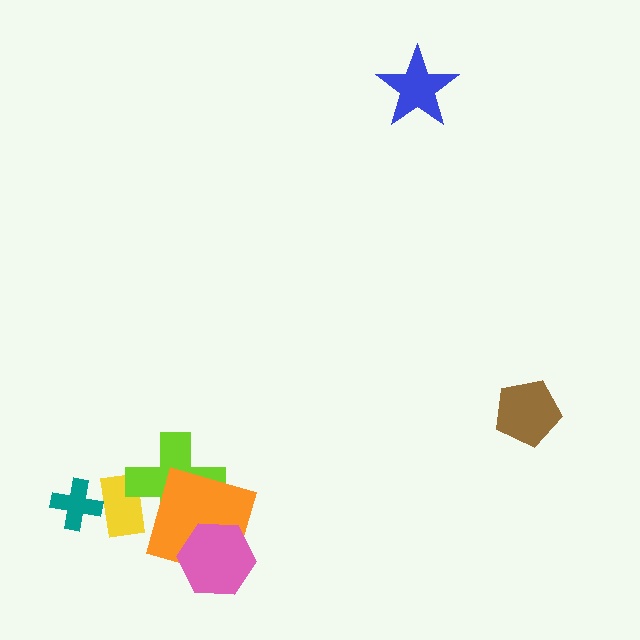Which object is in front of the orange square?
The pink hexagon is in front of the orange square.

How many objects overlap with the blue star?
0 objects overlap with the blue star.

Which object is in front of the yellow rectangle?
The lime cross is in front of the yellow rectangle.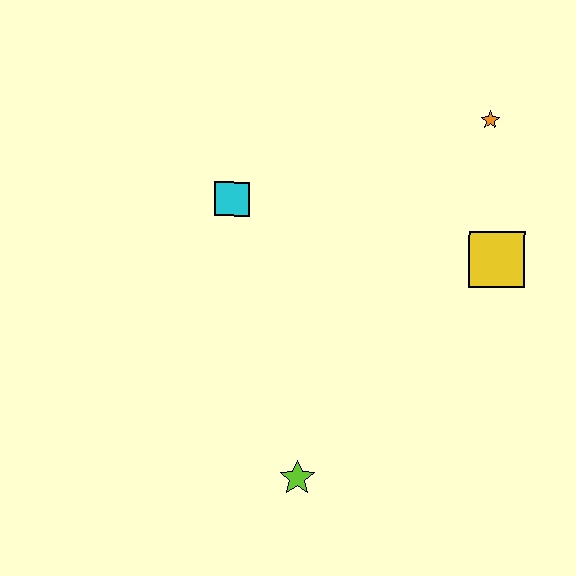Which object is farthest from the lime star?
The orange star is farthest from the lime star.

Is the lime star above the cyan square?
No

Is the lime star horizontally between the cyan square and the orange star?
Yes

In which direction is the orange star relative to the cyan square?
The orange star is to the right of the cyan square.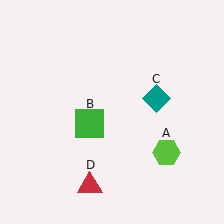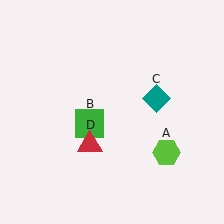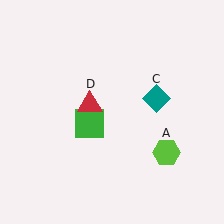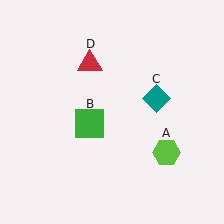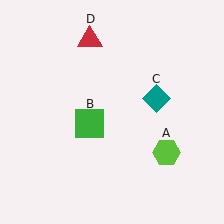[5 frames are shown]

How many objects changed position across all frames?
1 object changed position: red triangle (object D).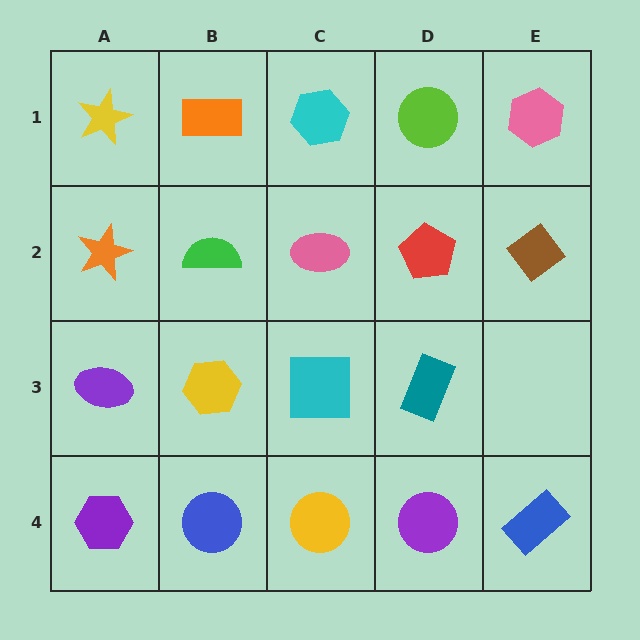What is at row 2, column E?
A brown diamond.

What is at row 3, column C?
A cyan square.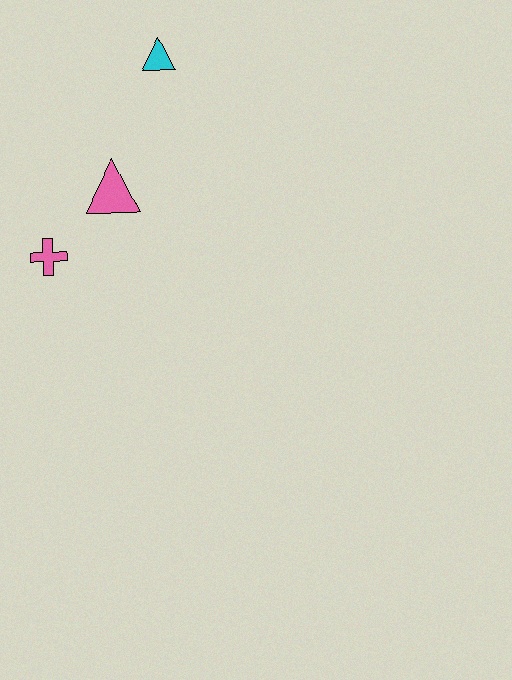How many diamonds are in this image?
There are no diamonds.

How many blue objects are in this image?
There are no blue objects.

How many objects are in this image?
There are 3 objects.